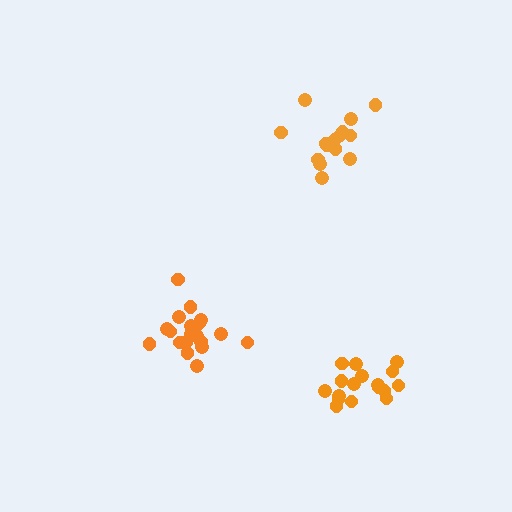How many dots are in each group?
Group 1: 19 dots, Group 2: 15 dots, Group 3: 17 dots (51 total).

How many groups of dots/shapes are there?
There are 3 groups.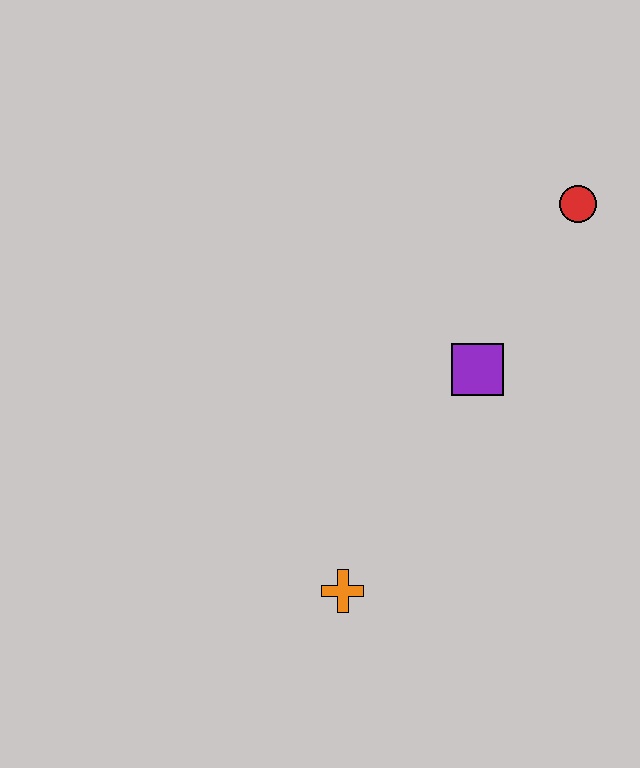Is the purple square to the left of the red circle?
Yes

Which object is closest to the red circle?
The purple square is closest to the red circle.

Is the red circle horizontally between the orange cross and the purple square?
No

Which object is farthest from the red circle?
The orange cross is farthest from the red circle.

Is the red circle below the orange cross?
No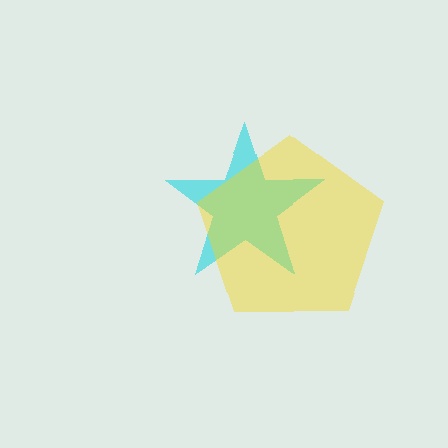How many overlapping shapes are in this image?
There are 2 overlapping shapes in the image.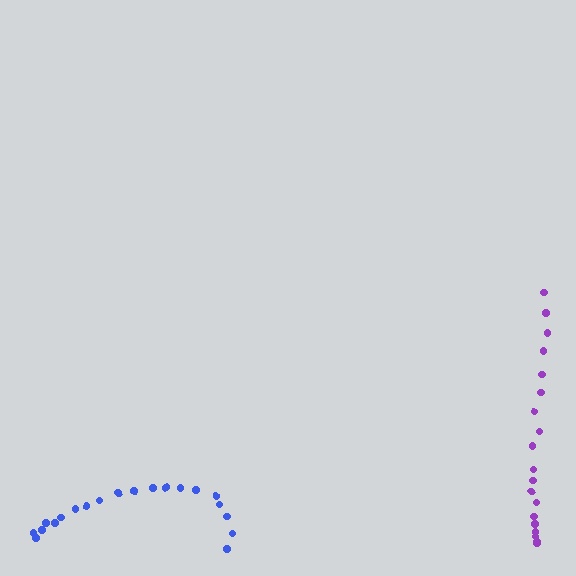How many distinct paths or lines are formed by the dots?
There are 2 distinct paths.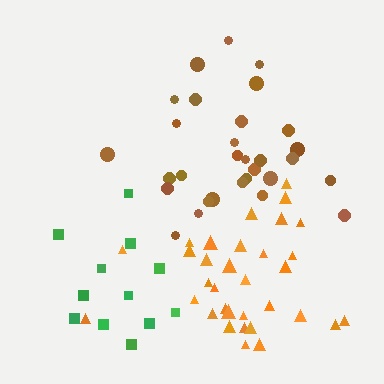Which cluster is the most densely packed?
Brown.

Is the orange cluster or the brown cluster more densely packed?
Brown.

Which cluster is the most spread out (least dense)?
Green.